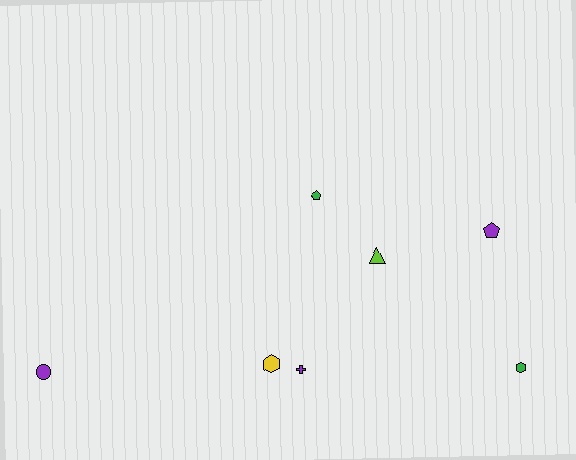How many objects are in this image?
There are 7 objects.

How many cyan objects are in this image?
There are no cyan objects.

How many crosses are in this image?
There is 1 cross.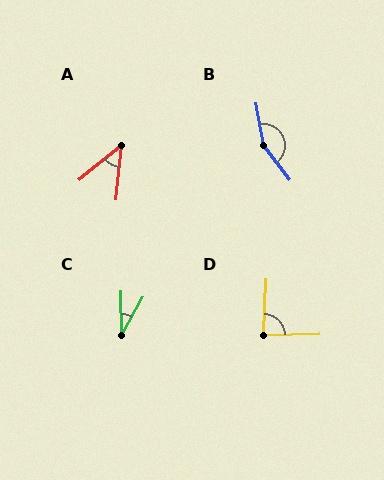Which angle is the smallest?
C, at approximately 29 degrees.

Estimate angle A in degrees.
Approximately 46 degrees.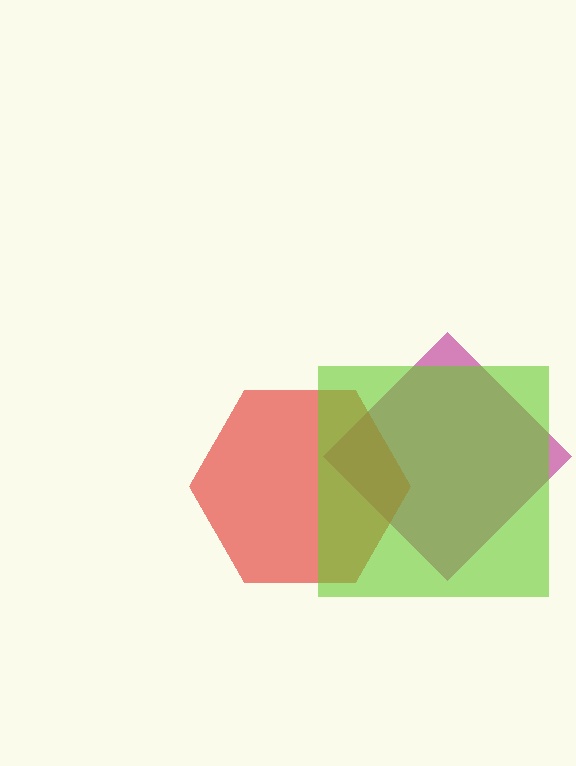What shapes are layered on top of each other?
The layered shapes are: a magenta diamond, a red hexagon, a lime square.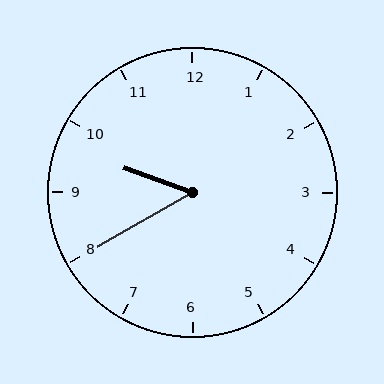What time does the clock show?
9:40.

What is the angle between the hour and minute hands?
Approximately 50 degrees.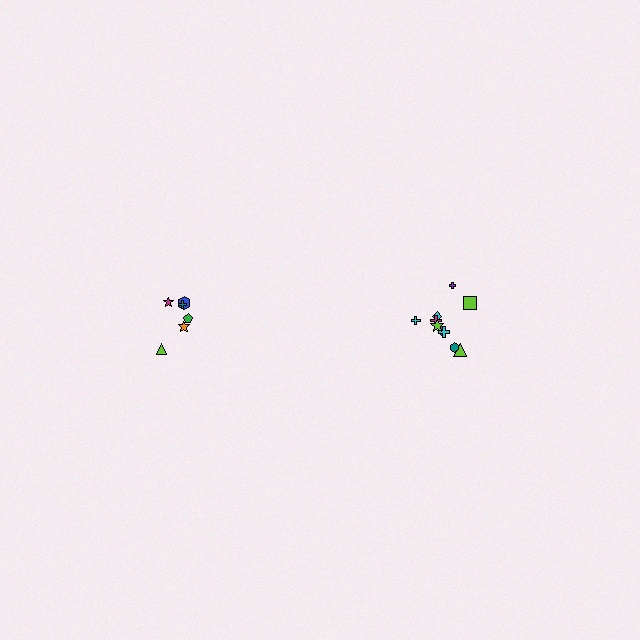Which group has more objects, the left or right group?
The right group.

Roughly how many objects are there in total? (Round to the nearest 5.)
Roughly 15 objects in total.